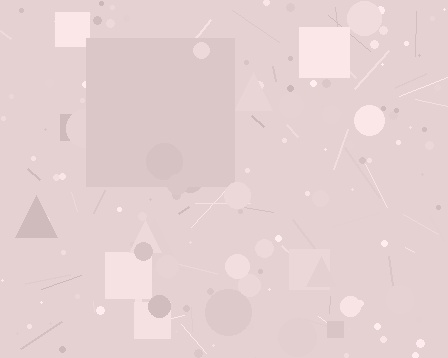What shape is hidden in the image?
A square is hidden in the image.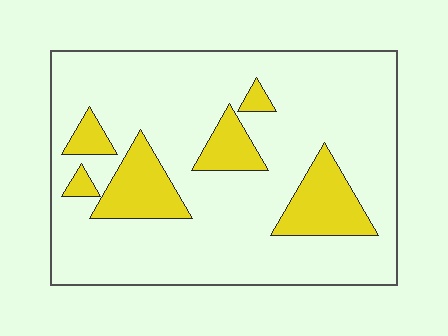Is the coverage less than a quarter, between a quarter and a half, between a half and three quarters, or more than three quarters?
Less than a quarter.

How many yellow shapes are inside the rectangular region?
6.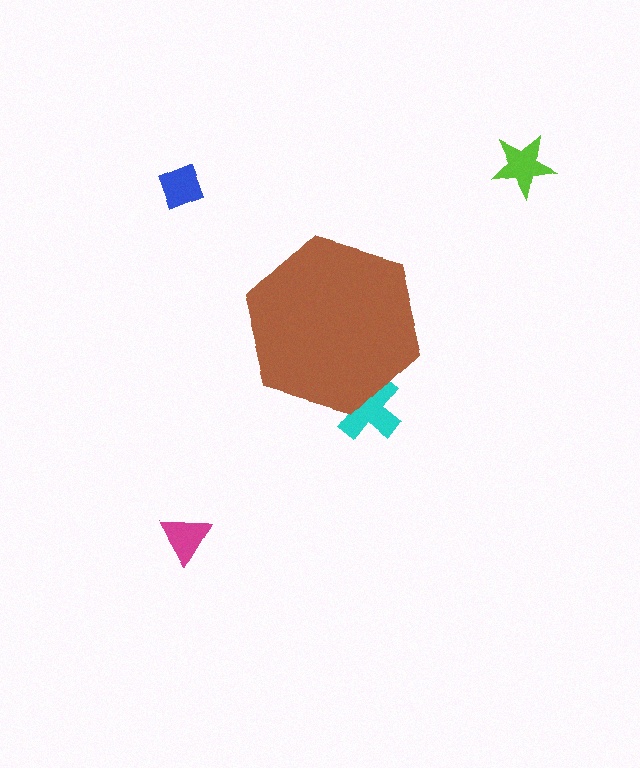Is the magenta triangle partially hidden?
No, the magenta triangle is fully visible.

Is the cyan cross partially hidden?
Yes, the cyan cross is partially hidden behind the brown hexagon.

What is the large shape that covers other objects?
A brown hexagon.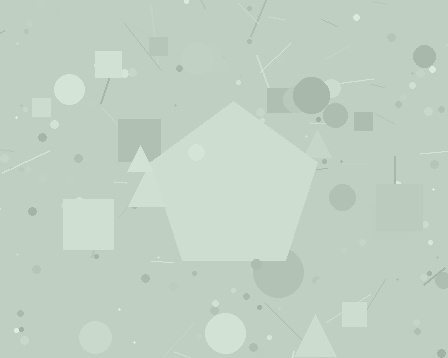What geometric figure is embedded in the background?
A pentagon is embedded in the background.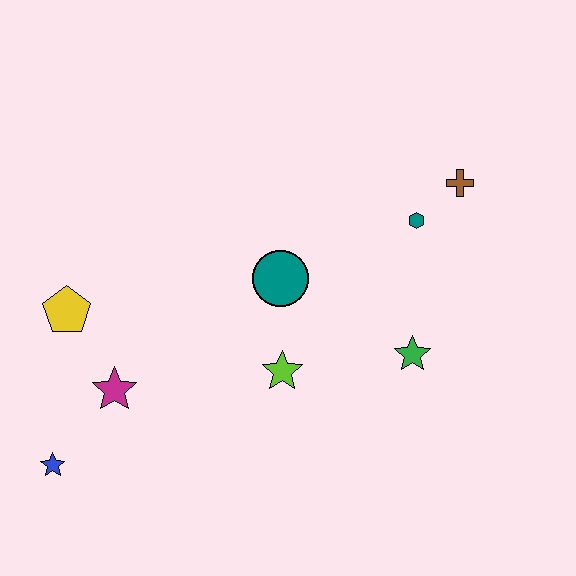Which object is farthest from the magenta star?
The brown cross is farthest from the magenta star.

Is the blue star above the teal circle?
No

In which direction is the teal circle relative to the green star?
The teal circle is to the left of the green star.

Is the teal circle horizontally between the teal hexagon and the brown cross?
No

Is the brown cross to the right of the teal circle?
Yes